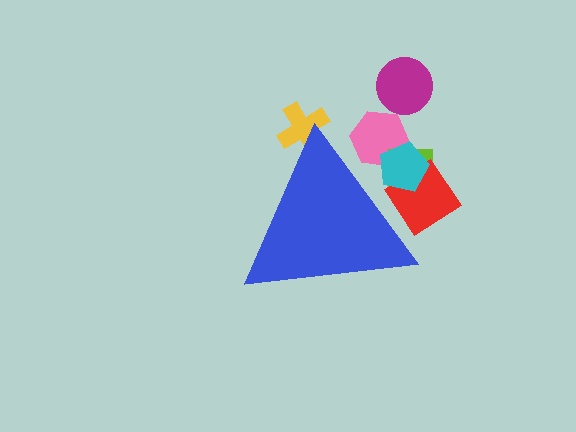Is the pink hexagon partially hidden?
Yes, the pink hexagon is partially hidden behind the blue triangle.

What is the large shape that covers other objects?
A blue triangle.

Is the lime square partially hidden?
Yes, the lime square is partially hidden behind the blue triangle.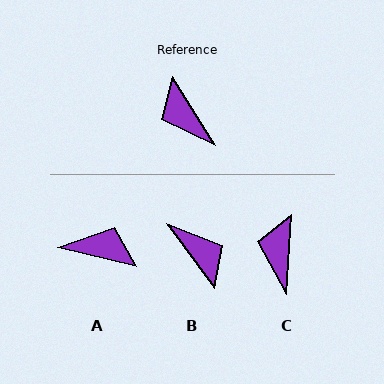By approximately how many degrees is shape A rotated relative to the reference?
Approximately 136 degrees clockwise.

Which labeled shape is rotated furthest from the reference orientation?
B, about 176 degrees away.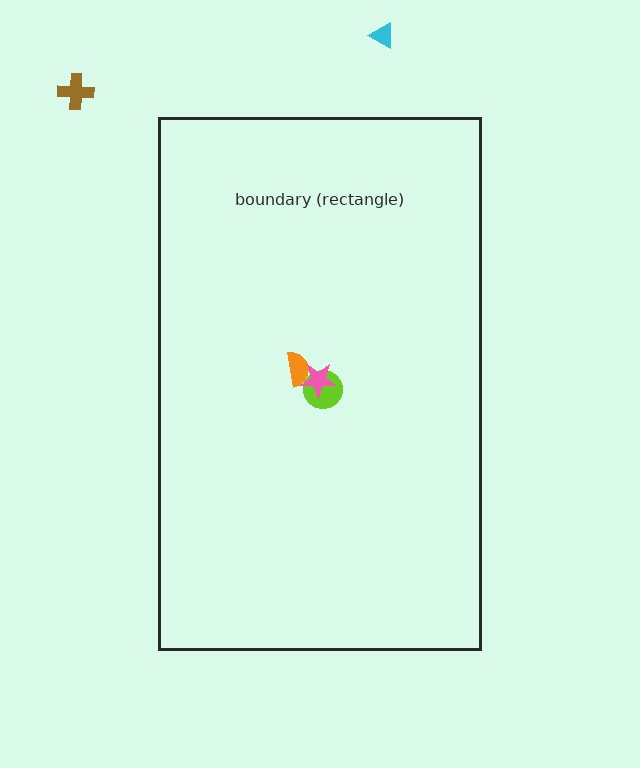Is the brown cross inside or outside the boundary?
Outside.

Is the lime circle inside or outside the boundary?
Inside.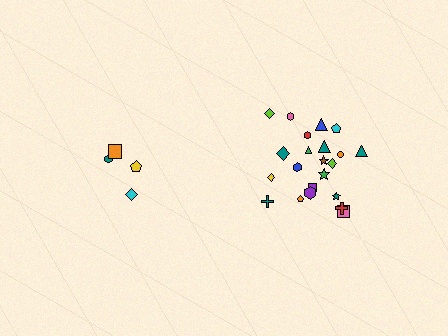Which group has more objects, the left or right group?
The right group.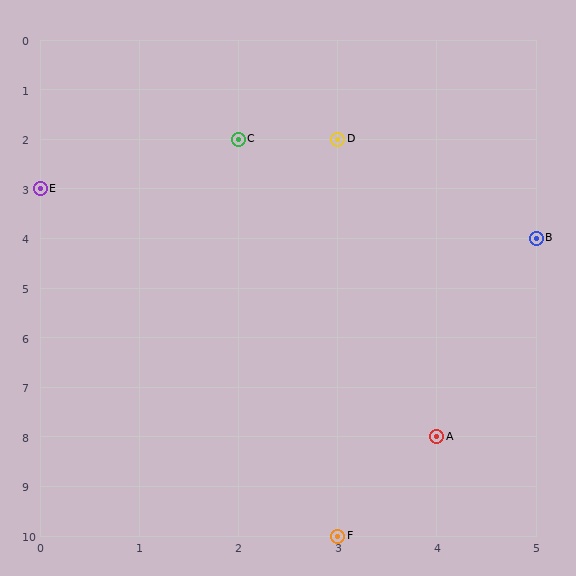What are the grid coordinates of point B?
Point B is at grid coordinates (5, 4).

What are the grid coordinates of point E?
Point E is at grid coordinates (0, 3).